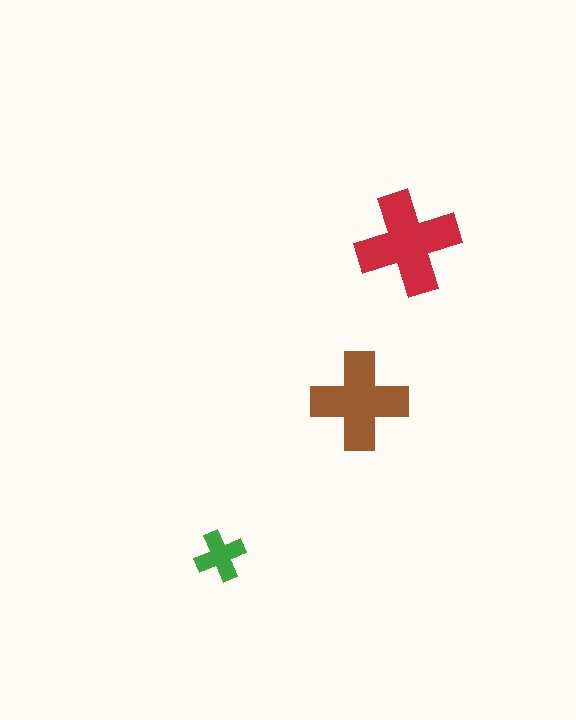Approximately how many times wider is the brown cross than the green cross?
About 2 times wider.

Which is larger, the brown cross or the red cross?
The red one.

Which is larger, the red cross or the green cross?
The red one.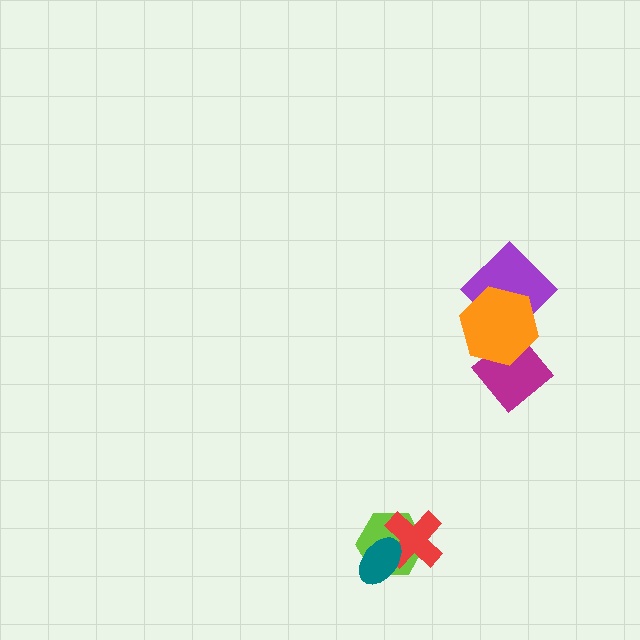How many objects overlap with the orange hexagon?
2 objects overlap with the orange hexagon.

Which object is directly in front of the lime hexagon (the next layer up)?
The red cross is directly in front of the lime hexagon.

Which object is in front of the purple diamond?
The orange hexagon is in front of the purple diamond.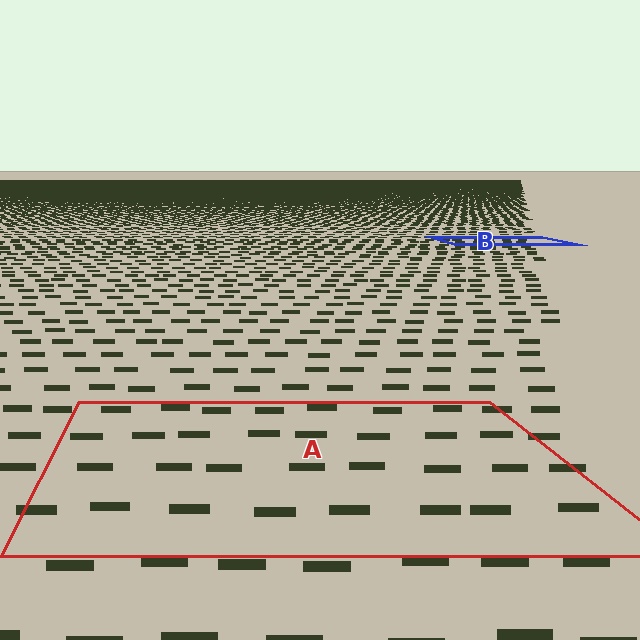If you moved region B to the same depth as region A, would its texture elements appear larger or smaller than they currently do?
They would appear larger. At a closer depth, the same texture elements are projected at a bigger on-screen size.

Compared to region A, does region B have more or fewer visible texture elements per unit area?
Region B has more texture elements per unit area — they are packed more densely because it is farther away.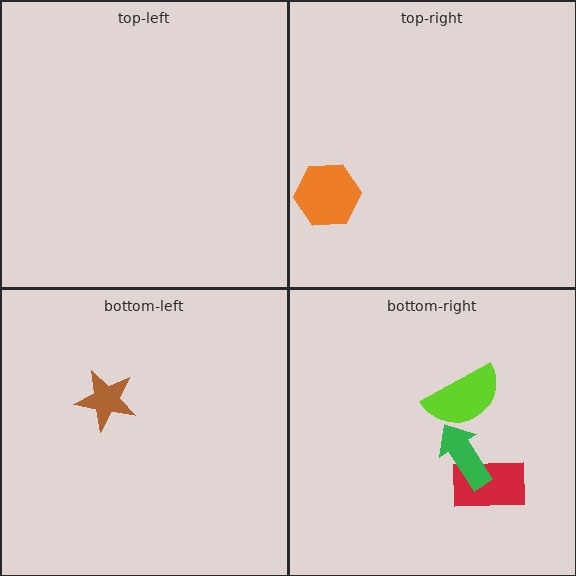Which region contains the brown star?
The bottom-left region.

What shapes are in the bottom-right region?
The red rectangle, the green arrow, the lime semicircle.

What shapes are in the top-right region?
The orange hexagon.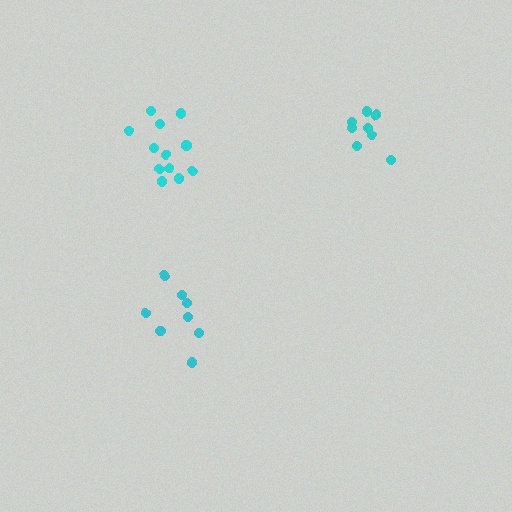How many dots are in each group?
Group 1: 8 dots, Group 2: 12 dots, Group 3: 8 dots (28 total).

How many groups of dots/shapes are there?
There are 3 groups.